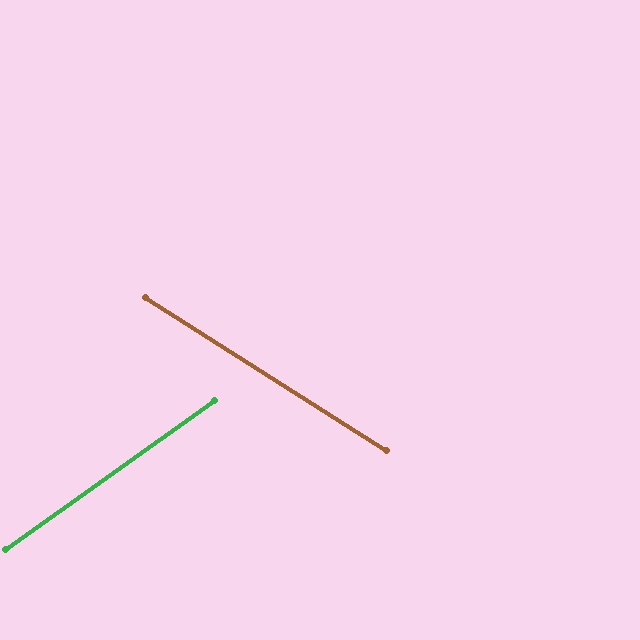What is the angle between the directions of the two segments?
Approximately 68 degrees.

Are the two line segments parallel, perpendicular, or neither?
Neither parallel nor perpendicular — they differ by about 68°.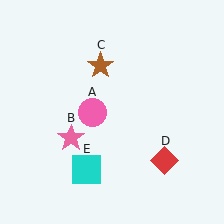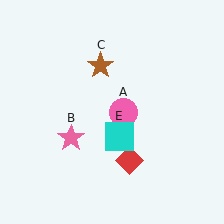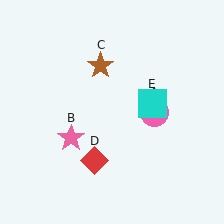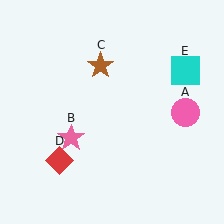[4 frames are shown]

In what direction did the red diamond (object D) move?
The red diamond (object D) moved left.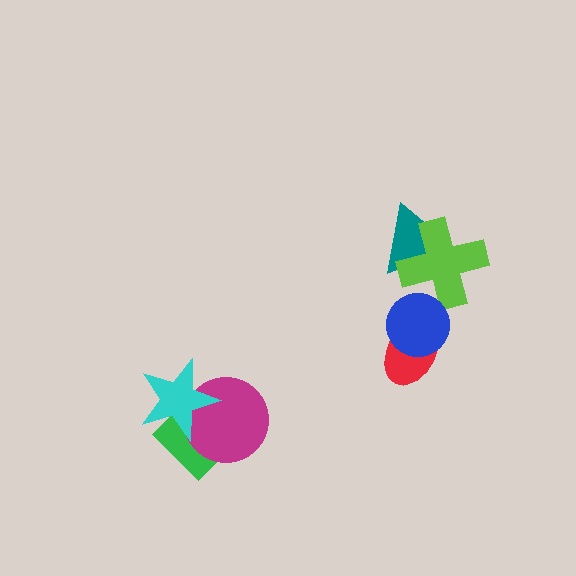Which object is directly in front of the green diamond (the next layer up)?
The magenta circle is directly in front of the green diamond.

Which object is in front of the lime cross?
The blue circle is in front of the lime cross.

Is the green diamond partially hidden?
Yes, it is partially covered by another shape.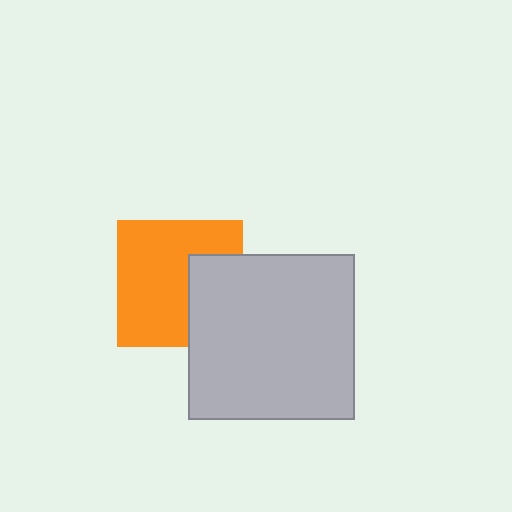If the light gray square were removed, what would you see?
You would see the complete orange square.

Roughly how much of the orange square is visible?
Most of it is visible (roughly 67%).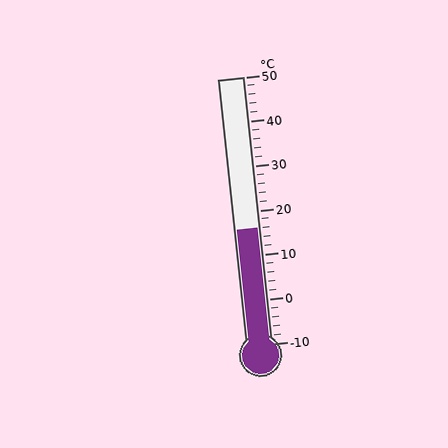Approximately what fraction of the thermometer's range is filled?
The thermometer is filled to approximately 45% of its range.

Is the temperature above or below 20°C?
The temperature is below 20°C.